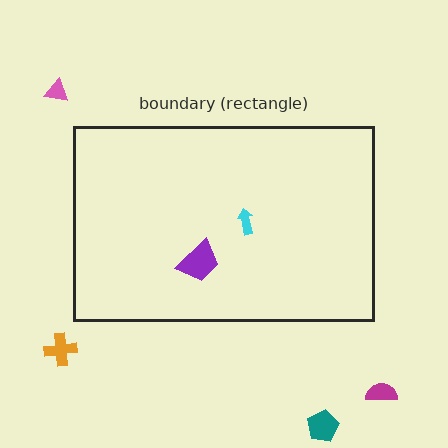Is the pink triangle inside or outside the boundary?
Outside.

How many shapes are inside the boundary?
2 inside, 4 outside.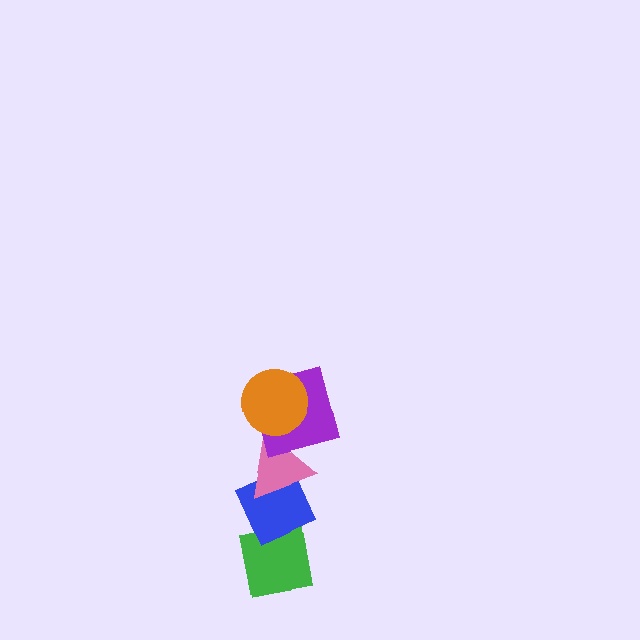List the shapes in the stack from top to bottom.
From top to bottom: the orange circle, the purple square, the pink triangle, the blue diamond, the green square.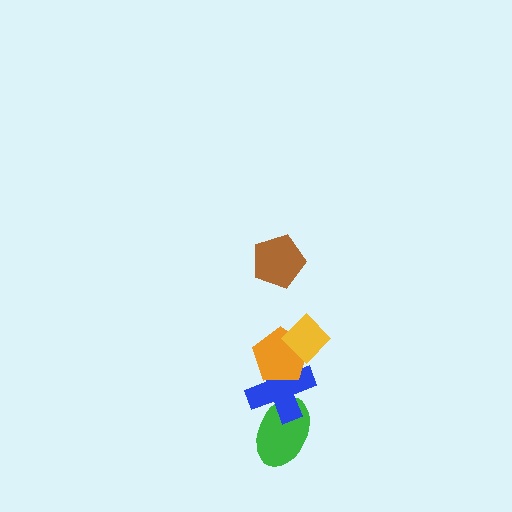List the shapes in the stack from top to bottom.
From top to bottom: the brown pentagon, the yellow diamond, the orange pentagon, the blue cross, the green ellipse.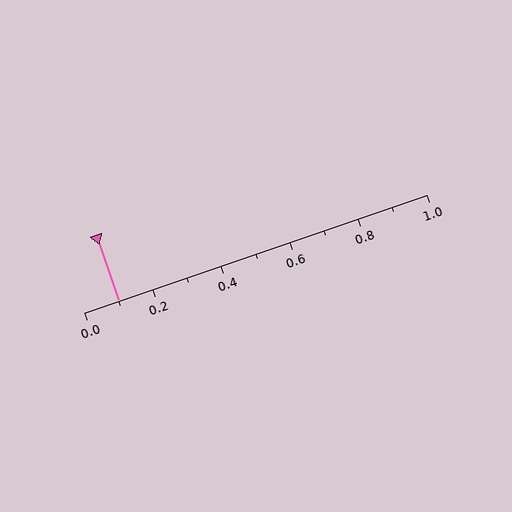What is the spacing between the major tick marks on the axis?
The major ticks are spaced 0.2 apart.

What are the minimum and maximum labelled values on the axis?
The axis runs from 0.0 to 1.0.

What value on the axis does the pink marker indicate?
The marker indicates approximately 0.1.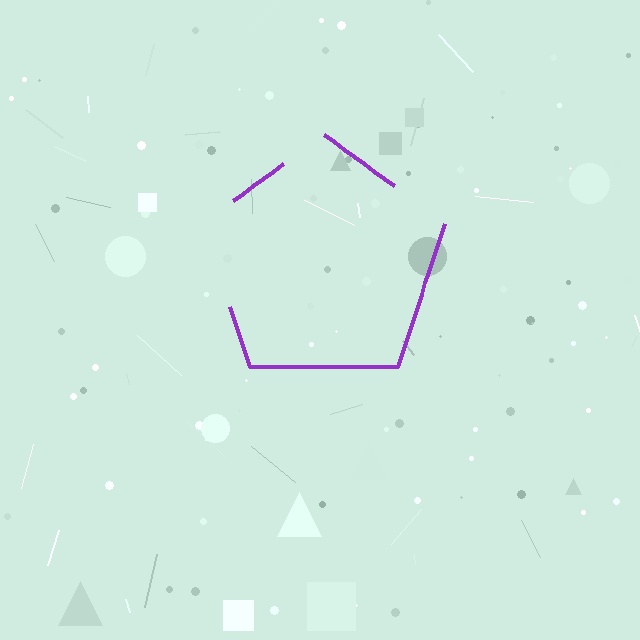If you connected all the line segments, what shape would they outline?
They would outline a pentagon.